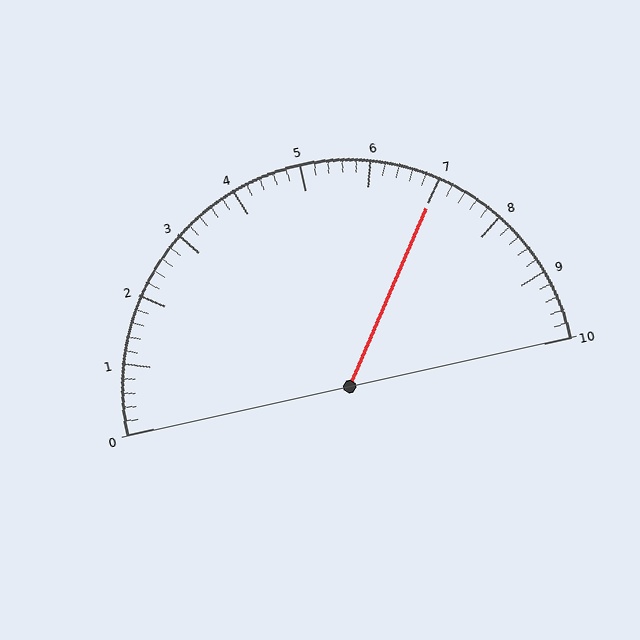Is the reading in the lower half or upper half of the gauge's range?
The reading is in the upper half of the range (0 to 10).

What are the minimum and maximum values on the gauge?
The gauge ranges from 0 to 10.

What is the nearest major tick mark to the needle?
The nearest major tick mark is 7.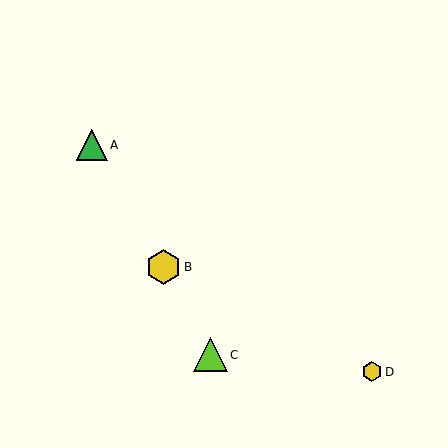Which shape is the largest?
The yellow hexagon (labeled B) is the largest.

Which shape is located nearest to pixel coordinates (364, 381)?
The yellow hexagon (labeled D) at (372, 372) is nearest to that location.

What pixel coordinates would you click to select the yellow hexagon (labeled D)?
Click at (372, 372) to select the yellow hexagon D.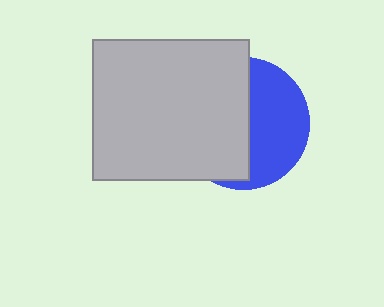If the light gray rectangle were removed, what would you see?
You would see the complete blue circle.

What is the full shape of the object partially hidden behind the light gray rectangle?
The partially hidden object is a blue circle.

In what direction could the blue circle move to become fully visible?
The blue circle could move right. That would shift it out from behind the light gray rectangle entirely.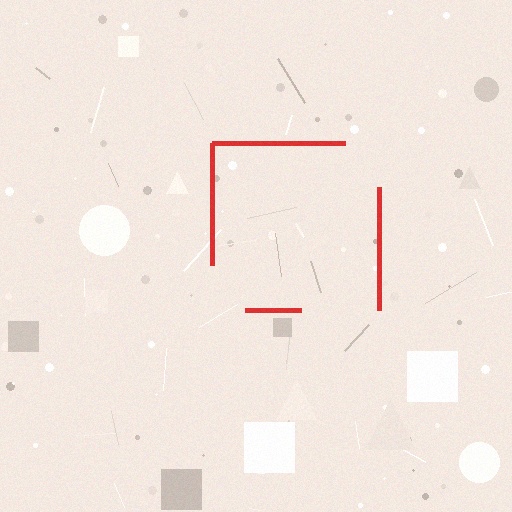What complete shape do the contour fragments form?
The contour fragments form a square.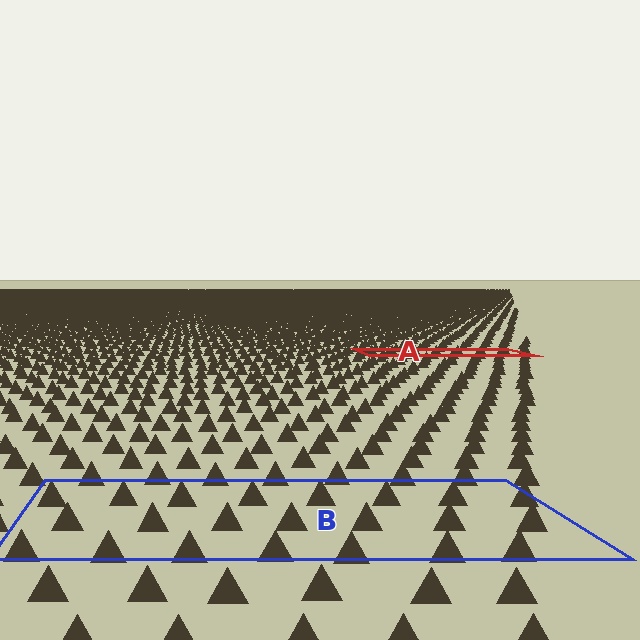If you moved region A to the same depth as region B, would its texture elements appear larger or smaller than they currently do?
They would appear larger. At a closer depth, the same texture elements are projected at a bigger on-screen size.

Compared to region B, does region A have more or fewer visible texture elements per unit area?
Region A has more texture elements per unit area — they are packed more densely because it is farther away.